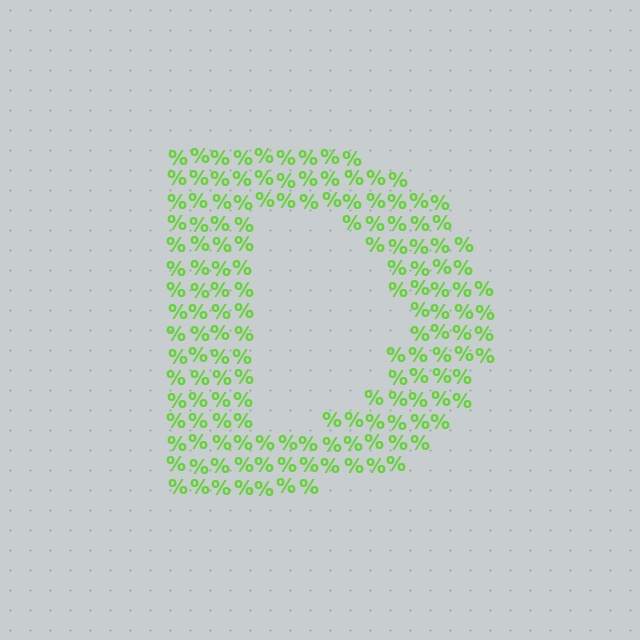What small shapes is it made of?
It is made of small percent signs.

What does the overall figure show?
The overall figure shows the letter D.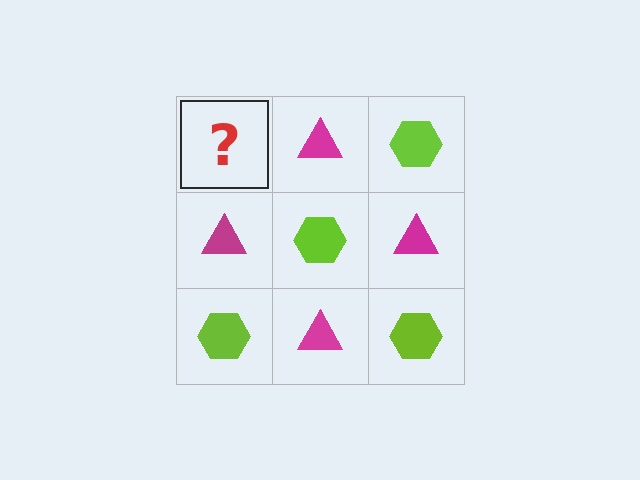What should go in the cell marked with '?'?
The missing cell should contain a lime hexagon.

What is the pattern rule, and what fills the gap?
The rule is that it alternates lime hexagon and magenta triangle in a checkerboard pattern. The gap should be filled with a lime hexagon.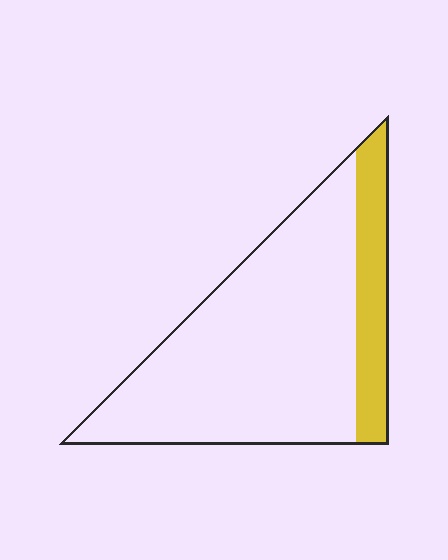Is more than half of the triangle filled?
No.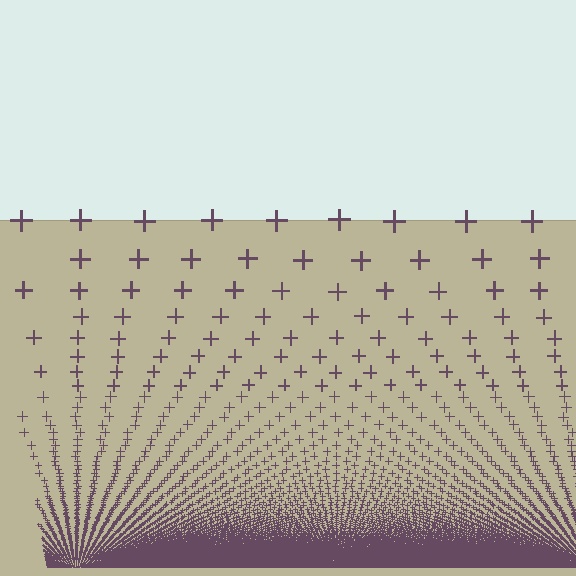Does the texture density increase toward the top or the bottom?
Density increases toward the bottom.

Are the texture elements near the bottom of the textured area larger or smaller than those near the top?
Smaller. The gradient is inverted — elements near the bottom are smaller and denser.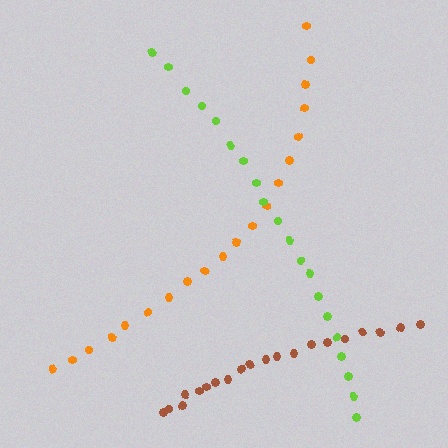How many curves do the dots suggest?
There are 3 distinct paths.